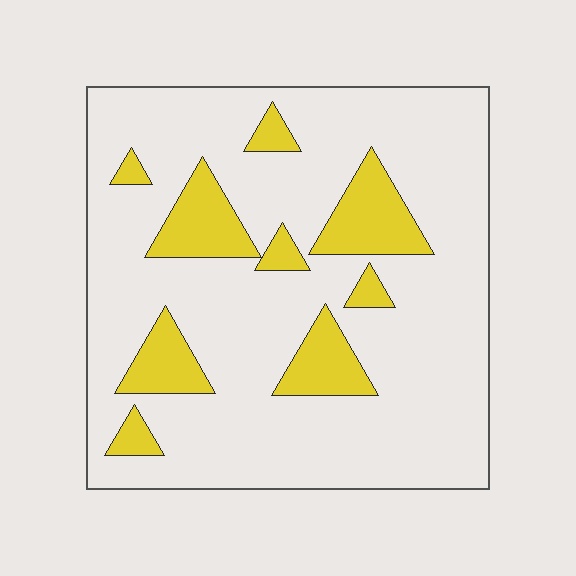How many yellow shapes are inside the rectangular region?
9.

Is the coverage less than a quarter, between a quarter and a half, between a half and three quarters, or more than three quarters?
Less than a quarter.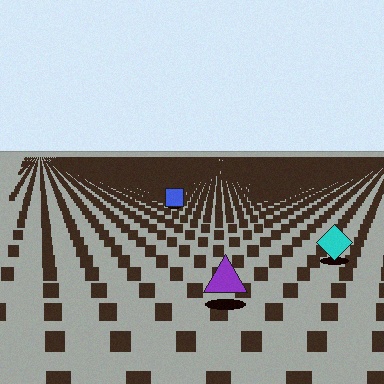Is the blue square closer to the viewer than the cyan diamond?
No. The cyan diamond is closer — you can tell from the texture gradient: the ground texture is coarser near it.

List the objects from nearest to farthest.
From nearest to farthest: the purple triangle, the cyan diamond, the blue square.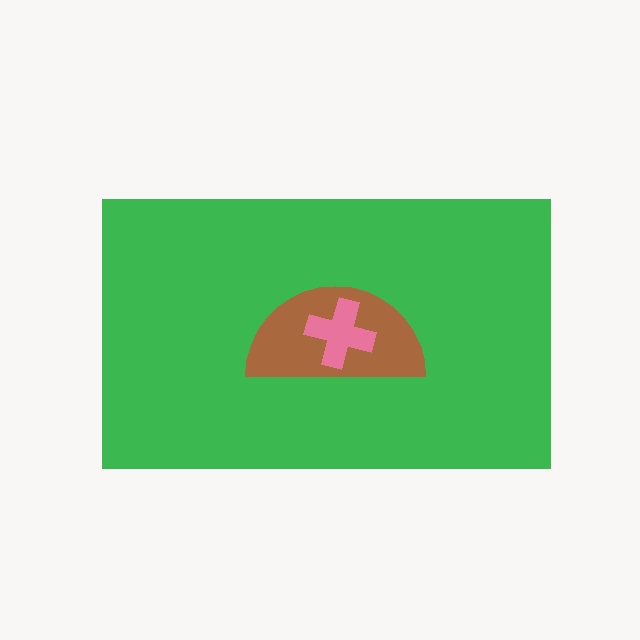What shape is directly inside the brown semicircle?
The pink cross.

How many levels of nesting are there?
3.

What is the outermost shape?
The green rectangle.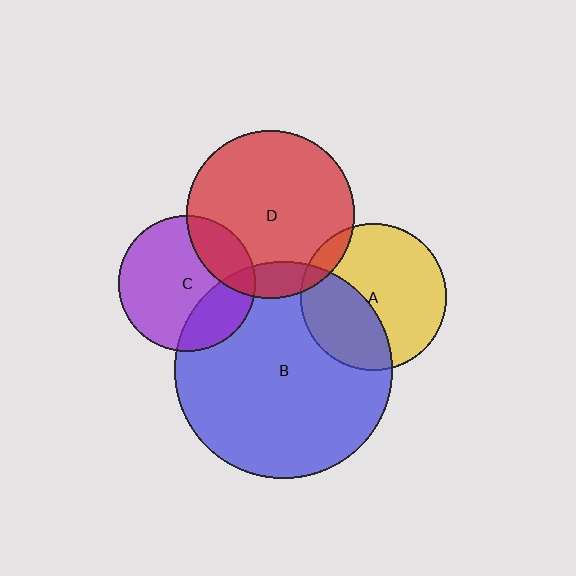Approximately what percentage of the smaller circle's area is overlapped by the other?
Approximately 10%.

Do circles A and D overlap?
Yes.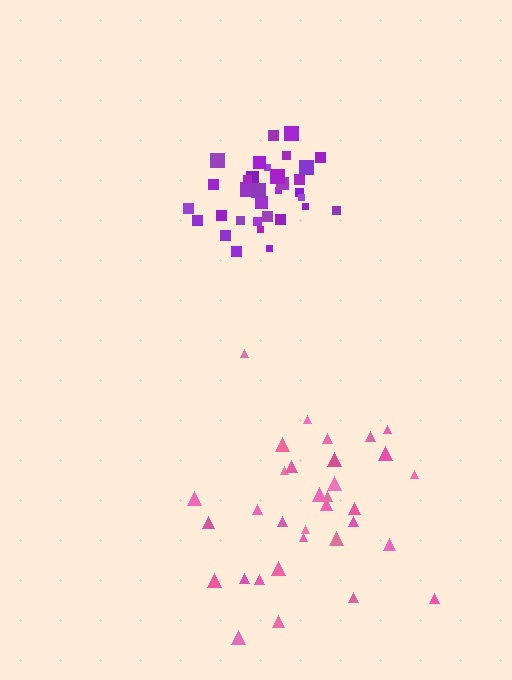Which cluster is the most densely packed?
Purple.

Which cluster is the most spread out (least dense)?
Pink.